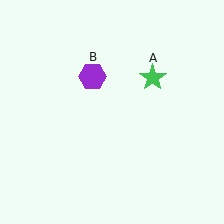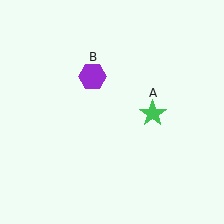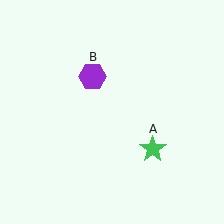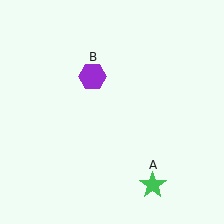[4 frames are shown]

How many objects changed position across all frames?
1 object changed position: green star (object A).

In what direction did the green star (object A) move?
The green star (object A) moved down.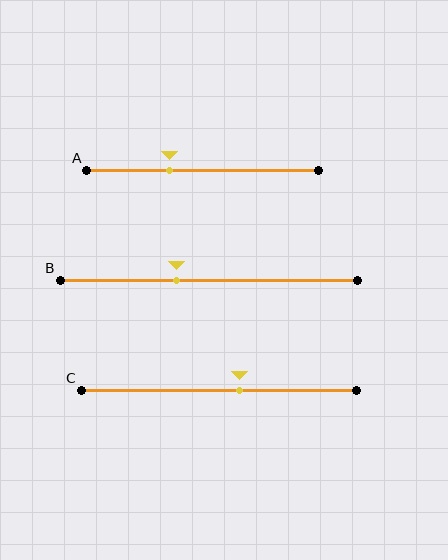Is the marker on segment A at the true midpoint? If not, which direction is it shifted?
No, the marker on segment A is shifted to the left by about 14% of the segment length.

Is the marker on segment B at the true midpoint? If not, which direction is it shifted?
No, the marker on segment B is shifted to the left by about 11% of the segment length.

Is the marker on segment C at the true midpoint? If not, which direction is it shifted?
No, the marker on segment C is shifted to the right by about 8% of the segment length.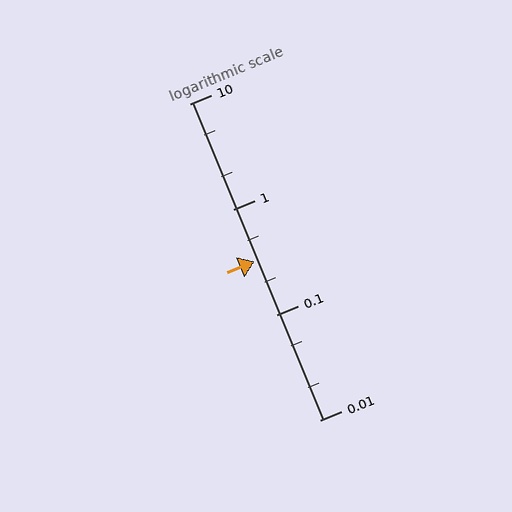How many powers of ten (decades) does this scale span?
The scale spans 3 decades, from 0.01 to 10.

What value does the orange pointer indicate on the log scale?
The pointer indicates approximately 0.32.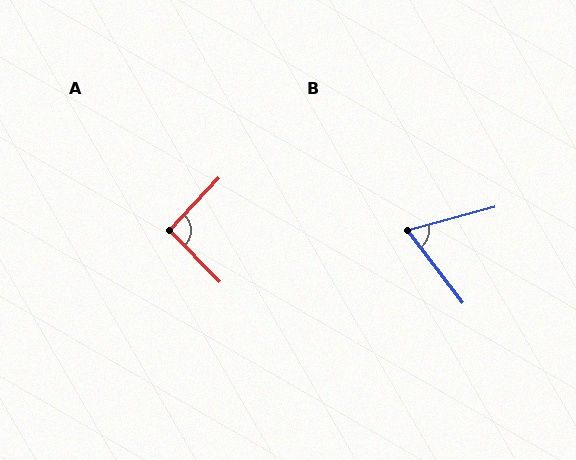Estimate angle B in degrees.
Approximately 68 degrees.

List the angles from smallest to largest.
B (68°), A (93°).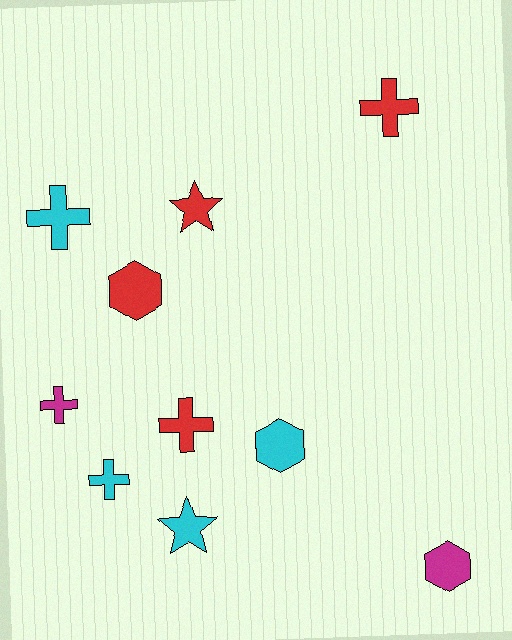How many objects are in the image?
There are 10 objects.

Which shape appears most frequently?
Cross, with 5 objects.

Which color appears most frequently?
Cyan, with 4 objects.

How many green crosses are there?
There are no green crosses.